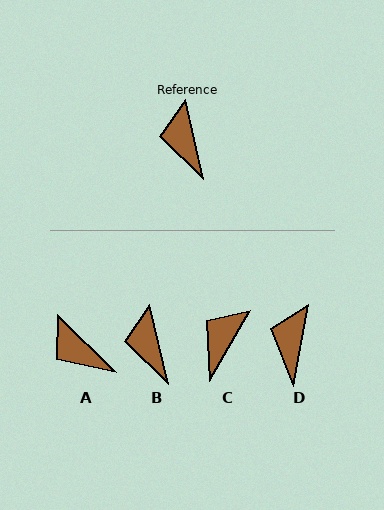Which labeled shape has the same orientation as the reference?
B.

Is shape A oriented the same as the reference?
No, it is off by about 32 degrees.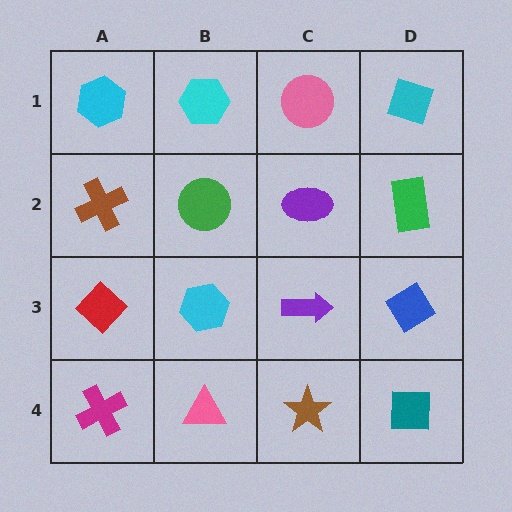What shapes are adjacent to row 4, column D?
A blue diamond (row 3, column D), a brown star (row 4, column C).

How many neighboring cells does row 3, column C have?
4.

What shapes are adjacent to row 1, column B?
A green circle (row 2, column B), a cyan hexagon (row 1, column A), a pink circle (row 1, column C).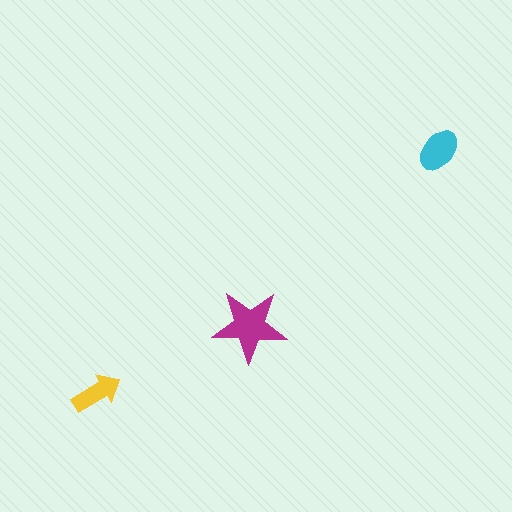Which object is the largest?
The magenta star.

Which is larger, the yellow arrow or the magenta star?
The magenta star.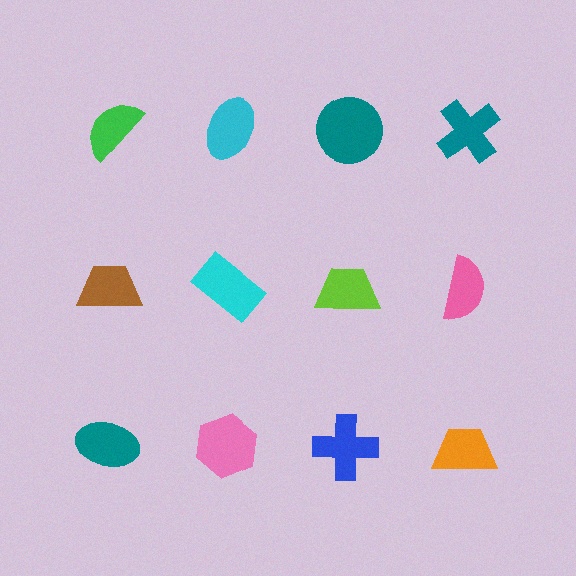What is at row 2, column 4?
A pink semicircle.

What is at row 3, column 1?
A teal ellipse.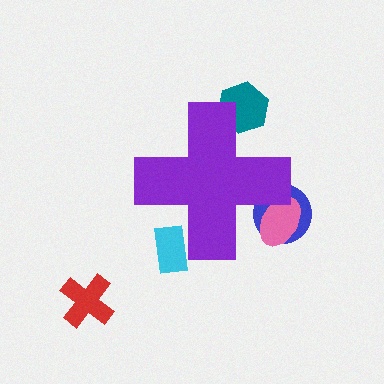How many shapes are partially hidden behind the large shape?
4 shapes are partially hidden.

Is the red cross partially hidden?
No, the red cross is fully visible.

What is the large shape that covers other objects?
A purple cross.